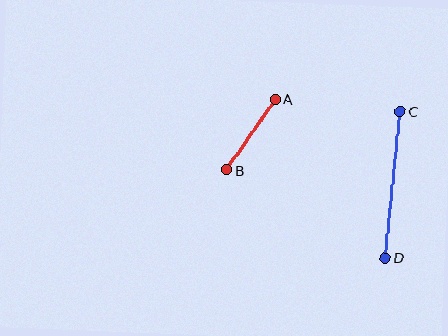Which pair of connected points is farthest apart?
Points C and D are farthest apart.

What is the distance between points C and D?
The distance is approximately 148 pixels.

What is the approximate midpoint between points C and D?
The midpoint is at approximately (393, 185) pixels.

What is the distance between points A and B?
The distance is approximately 86 pixels.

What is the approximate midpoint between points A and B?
The midpoint is at approximately (251, 135) pixels.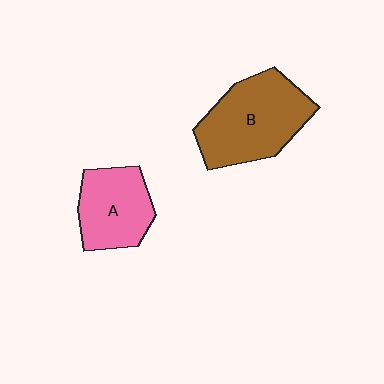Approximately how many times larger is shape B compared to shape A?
Approximately 1.4 times.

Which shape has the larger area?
Shape B (brown).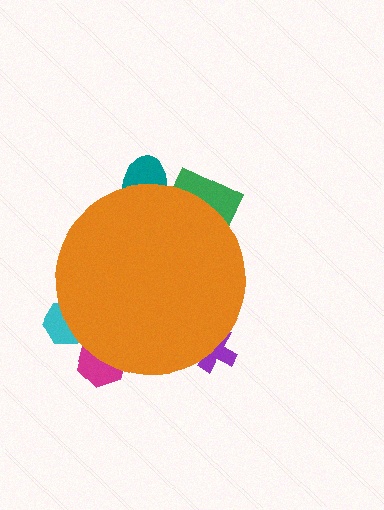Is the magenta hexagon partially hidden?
Yes, the magenta hexagon is partially hidden behind the orange circle.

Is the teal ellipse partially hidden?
Yes, the teal ellipse is partially hidden behind the orange circle.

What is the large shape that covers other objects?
An orange circle.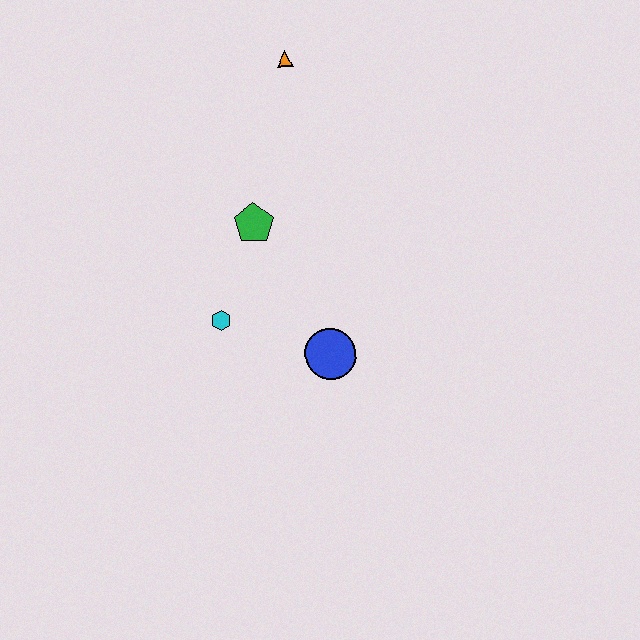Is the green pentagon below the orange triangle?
Yes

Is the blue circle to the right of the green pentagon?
Yes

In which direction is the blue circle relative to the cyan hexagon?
The blue circle is to the right of the cyan hexagon.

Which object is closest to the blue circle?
The cyan hexagon is closest to the blue circle.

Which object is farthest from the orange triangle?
The blue circle is farthest from the orange triangle.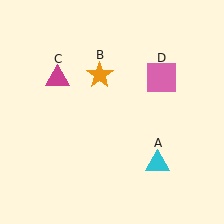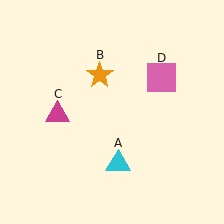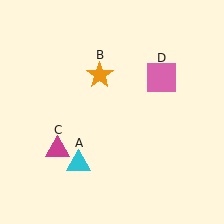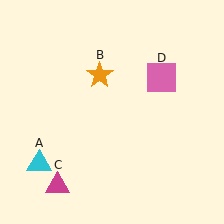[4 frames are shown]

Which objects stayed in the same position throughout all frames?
Orange star (object B) and pink square (object D) remained stationary.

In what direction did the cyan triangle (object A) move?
The cyan triangle (object A) moved left.